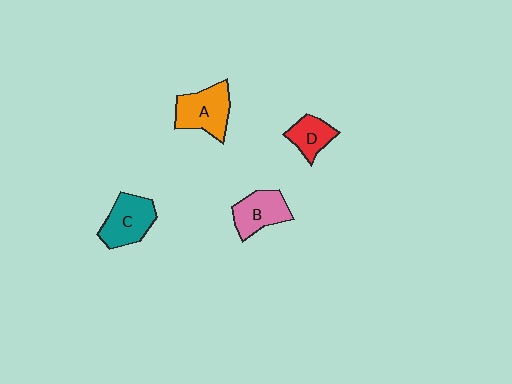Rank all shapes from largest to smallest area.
From largest to smallest: A (orange), C (teal), B (pink), D (red).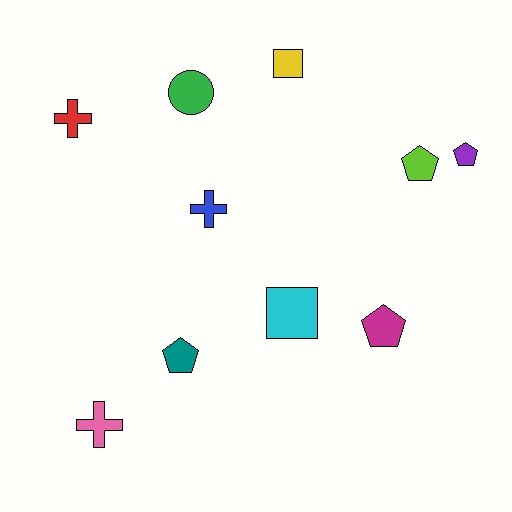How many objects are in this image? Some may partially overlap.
There are 10 objects.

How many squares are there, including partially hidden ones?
There are 2 squares.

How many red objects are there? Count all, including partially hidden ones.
There is 1 red object.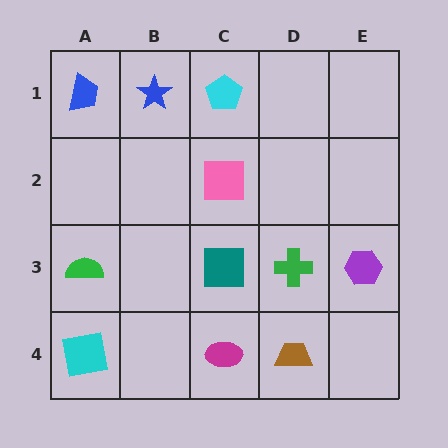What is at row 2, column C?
A pink square.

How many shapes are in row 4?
3 shapes.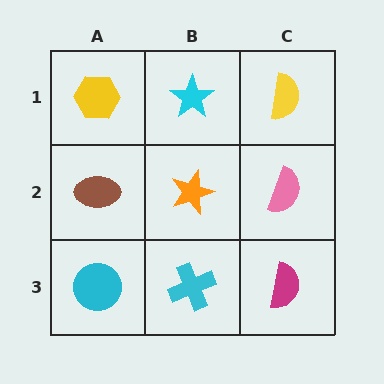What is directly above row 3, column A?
A brown ellipse.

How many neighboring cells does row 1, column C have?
2.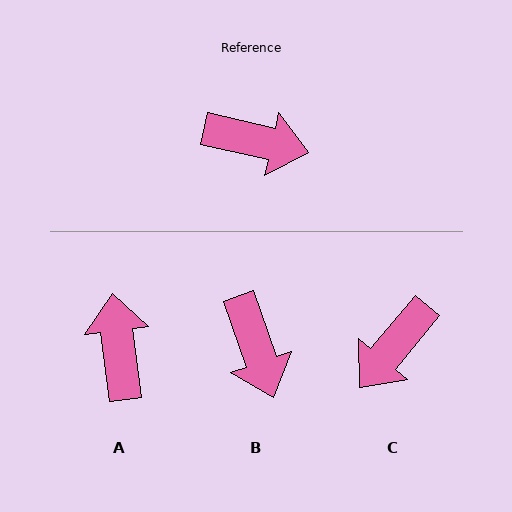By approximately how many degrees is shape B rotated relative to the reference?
Approximately 58 degrees clockwise.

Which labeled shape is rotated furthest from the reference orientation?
C, about 116 degrees away.